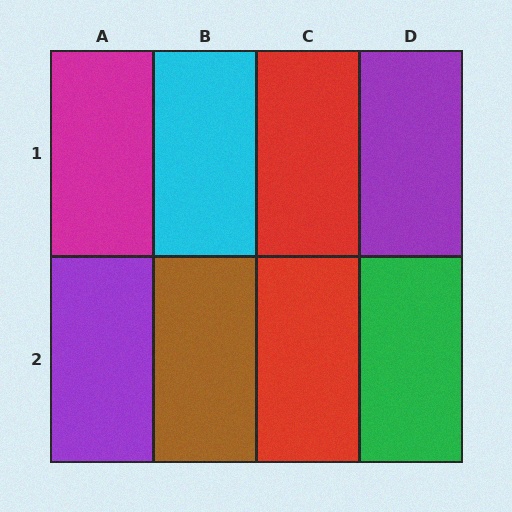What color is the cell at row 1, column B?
Cyan.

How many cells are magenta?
1 cell is magenta.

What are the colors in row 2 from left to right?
Purple, brown, red, green.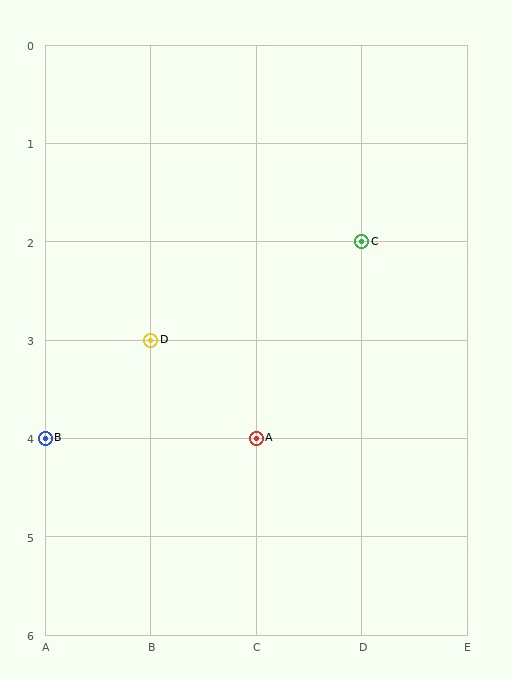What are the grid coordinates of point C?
Point C is at grid coordinates (D, 2).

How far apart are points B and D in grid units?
Points B and D are 1 column and 1 row apart (about 1.4 grid units diagonally).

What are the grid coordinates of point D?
Point D is at grid coordinates (B, 3).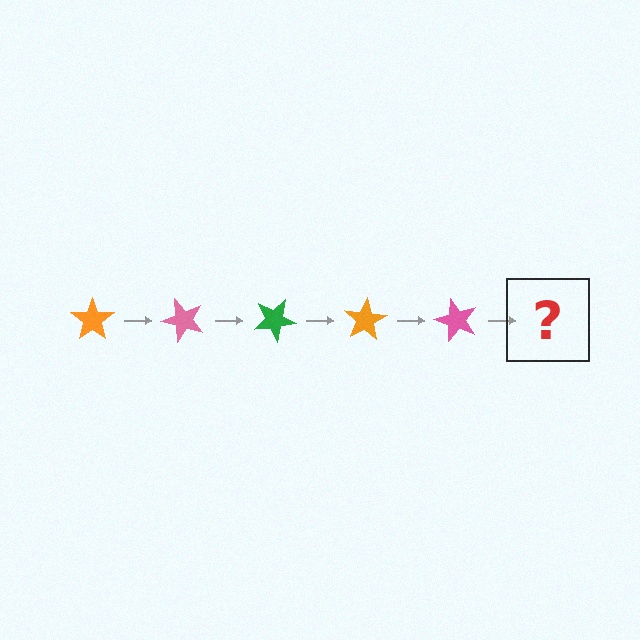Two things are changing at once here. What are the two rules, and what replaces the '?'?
The two rules are that it rotates 50 degrees each step and the color cycles through orange, pink, and green. The '?' should be a green star, rotated 250 degrees from the start.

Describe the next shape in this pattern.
It should be a green star, rotated 250 degrees from the start.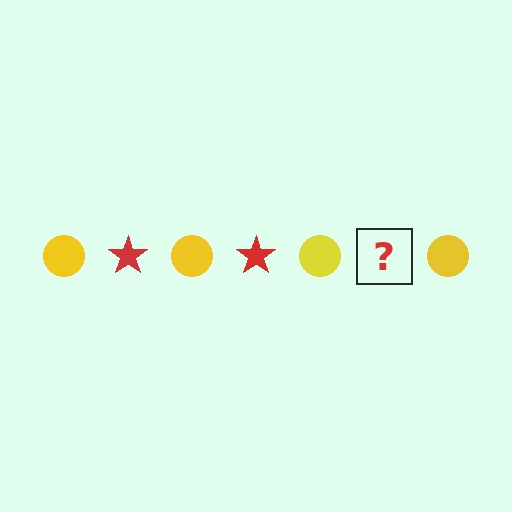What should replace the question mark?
The question mark should be replaced with a red star.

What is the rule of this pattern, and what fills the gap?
The rule is that the pattern alternates between yellow circle and red star. The gap should be filled with a red star.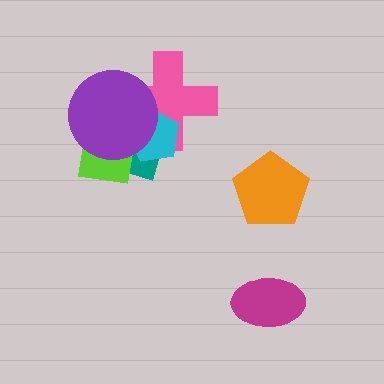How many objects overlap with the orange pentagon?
0 objects overlap with the orange pentagon.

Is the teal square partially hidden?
Yes, it is partially covered by another shape.